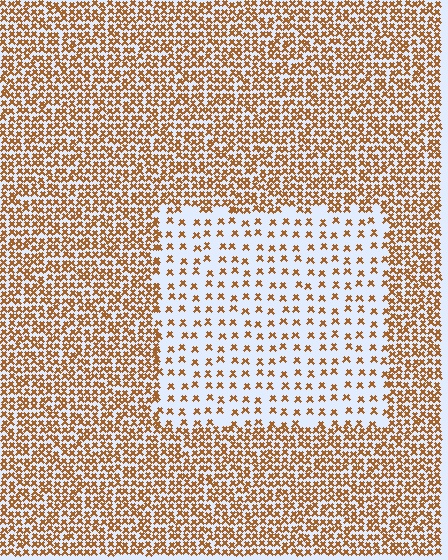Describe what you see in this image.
The image contains small brown elements arranged at two different densities. A rectangle-shaped region is visible where the elements are less densely packed than the surrounding area.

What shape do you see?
I see a rectangle.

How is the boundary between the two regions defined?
The boundary is defined by a change in element density (approximately 2.8x ratio). All elements are the same color, size, and shape.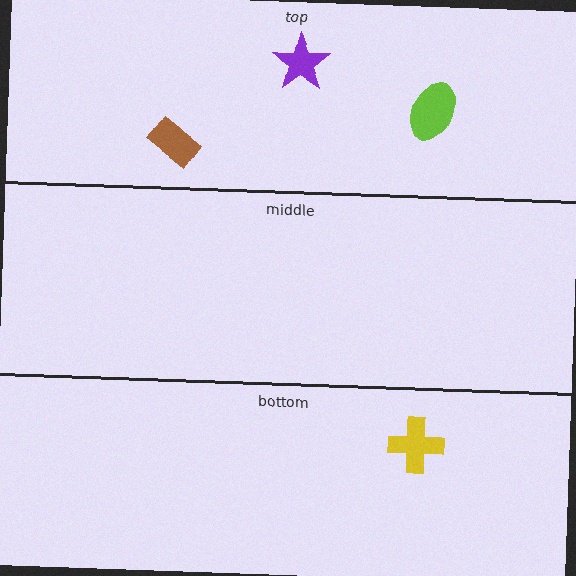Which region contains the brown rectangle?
The top region.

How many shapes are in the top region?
3.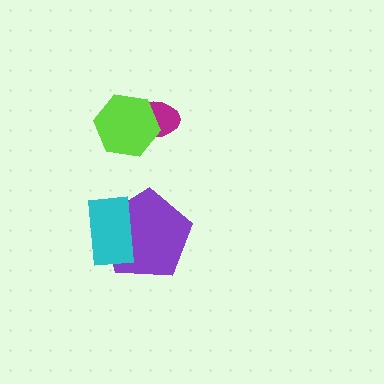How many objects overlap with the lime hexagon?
1 object overlaps with the lime hexagon.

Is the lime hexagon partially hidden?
No, no other shape covers it.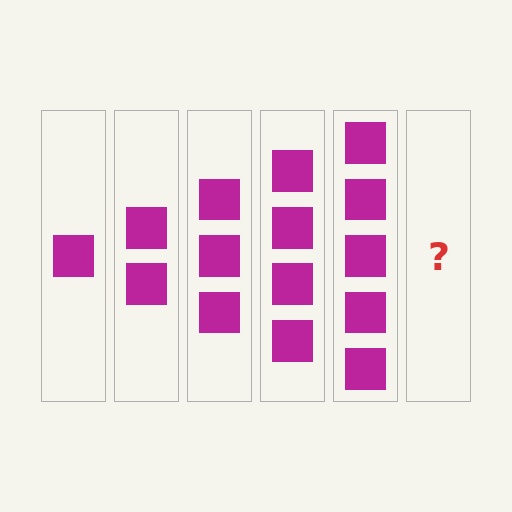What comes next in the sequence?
The next element should be 6 squares.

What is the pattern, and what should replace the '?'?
The pattern is that each step adds one more square. The '?' should be 6 squares.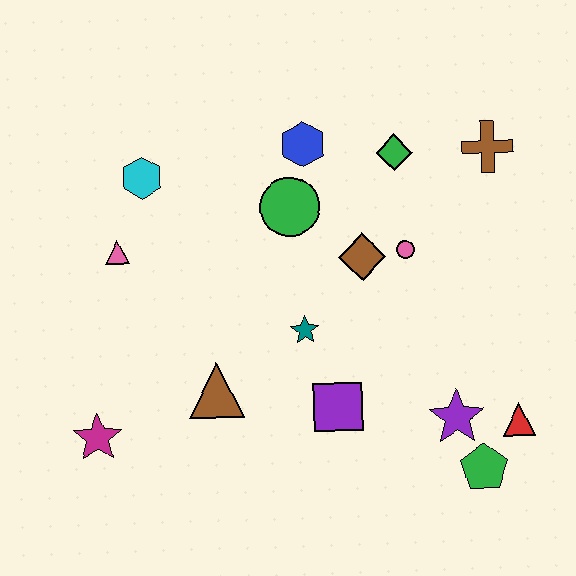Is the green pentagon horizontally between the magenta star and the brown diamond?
No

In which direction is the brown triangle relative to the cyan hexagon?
The brown triangle is below the cyan hexagon.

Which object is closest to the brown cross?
The green diamond is closest to the brown cross.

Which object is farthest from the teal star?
The brown cross is farthest from the teal star.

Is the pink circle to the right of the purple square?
Yes